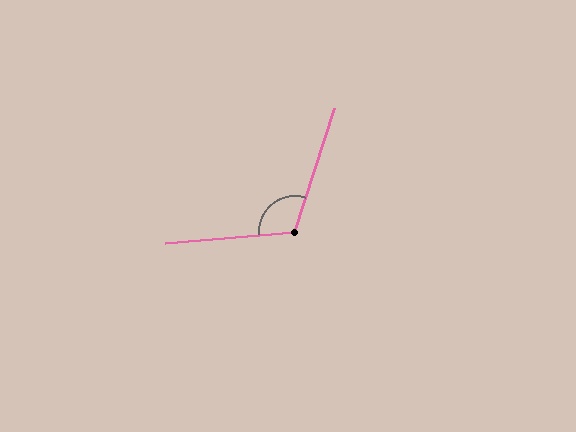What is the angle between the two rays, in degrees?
Approximately 113 degrees.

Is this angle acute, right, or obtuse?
It is obtuse.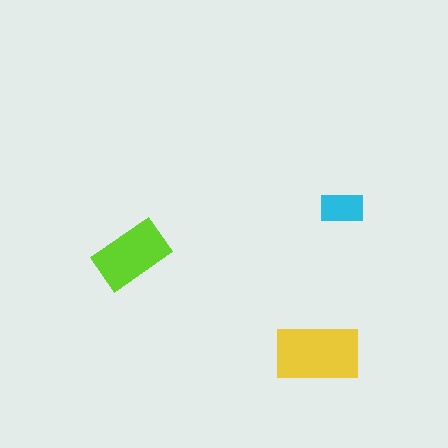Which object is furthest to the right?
The cyan rectangle is rightmost.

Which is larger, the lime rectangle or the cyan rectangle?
The lime one.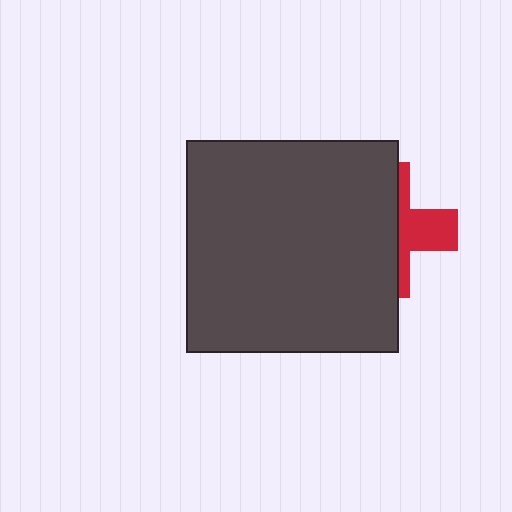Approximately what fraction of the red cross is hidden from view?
Roughly 64% of the red cross is hidden behind the dark gray square.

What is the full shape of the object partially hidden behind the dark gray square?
The partially hidden object is a red cross.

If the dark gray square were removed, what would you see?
You would see the complete red cross.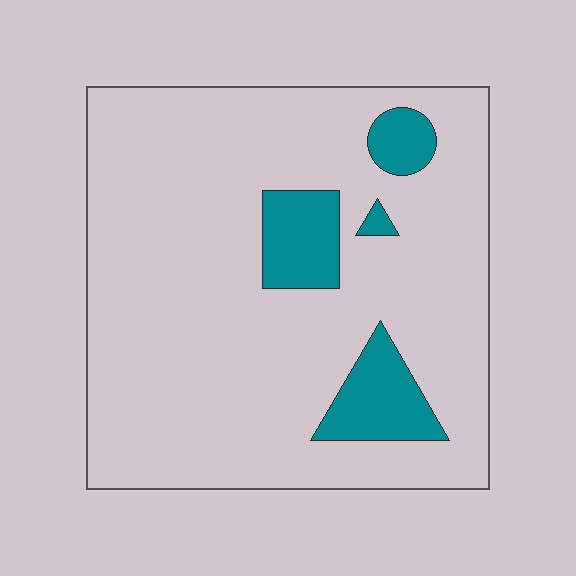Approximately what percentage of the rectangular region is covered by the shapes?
Approximately 15%.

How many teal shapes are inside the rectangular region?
4.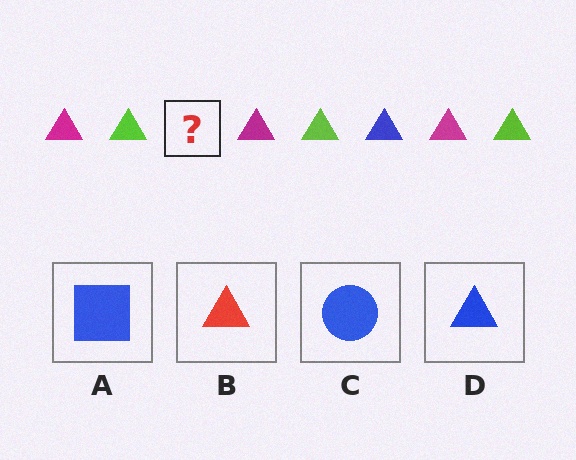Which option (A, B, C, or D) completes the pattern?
D.